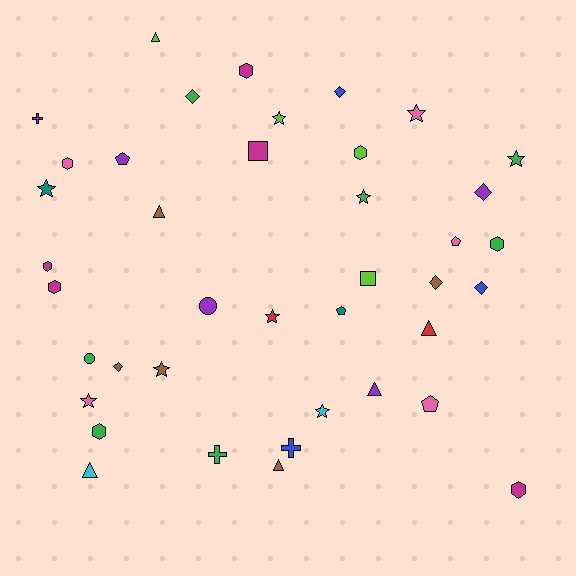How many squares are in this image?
There are 2 squares.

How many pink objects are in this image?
There are 5 pink objects.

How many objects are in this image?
There are 40 objects.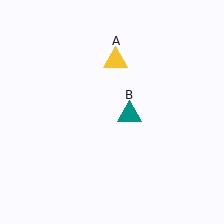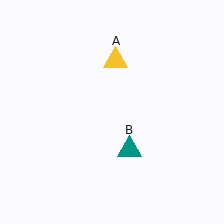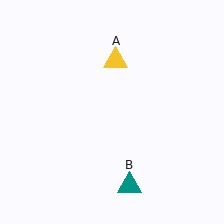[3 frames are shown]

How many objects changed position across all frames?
1 object changed position: teal triangle (object B).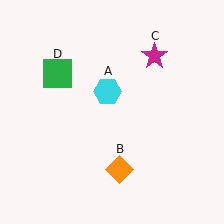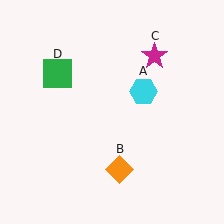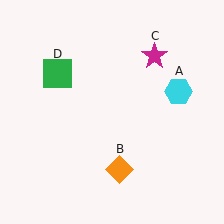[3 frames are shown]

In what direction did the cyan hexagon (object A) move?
The cyan hexagon (object A) moved right.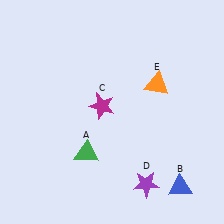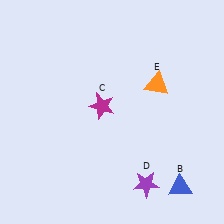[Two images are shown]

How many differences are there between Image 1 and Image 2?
There is 1 difference between the two images.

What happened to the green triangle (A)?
The green triangle (A) was removed in Image 2. It was in the bottom-left area of Image 1.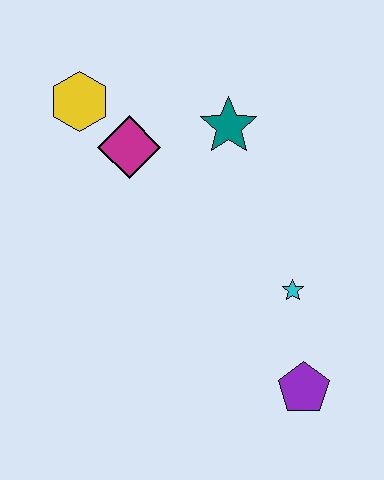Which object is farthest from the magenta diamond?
The purple pentagon is farthest from the magenta diamond.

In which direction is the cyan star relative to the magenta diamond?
The cyan star is to the right of the magenta diamond.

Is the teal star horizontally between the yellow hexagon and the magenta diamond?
No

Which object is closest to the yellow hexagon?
The magenta diamond is closest to the yellow hexagon.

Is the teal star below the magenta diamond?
No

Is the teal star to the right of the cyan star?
No